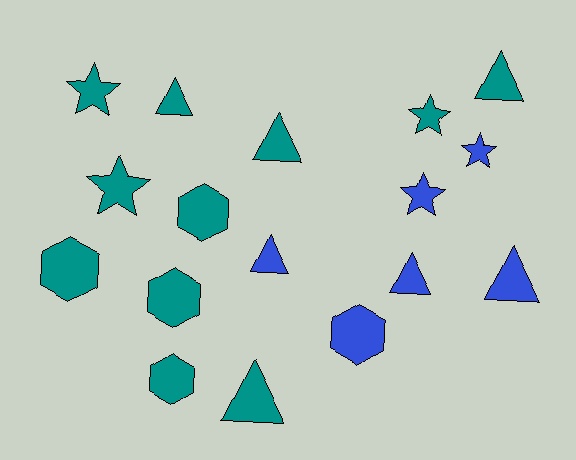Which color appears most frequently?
Teal, with 11 objects.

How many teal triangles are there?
There are 4 teal triangles.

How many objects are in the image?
There are 17 objects.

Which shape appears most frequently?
Triangle, with 7 objects.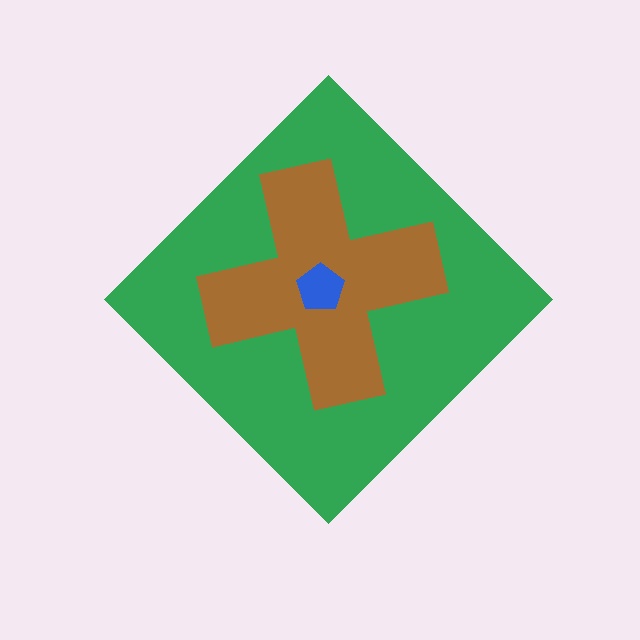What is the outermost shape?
The green diamond.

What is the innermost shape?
The blue pentagon.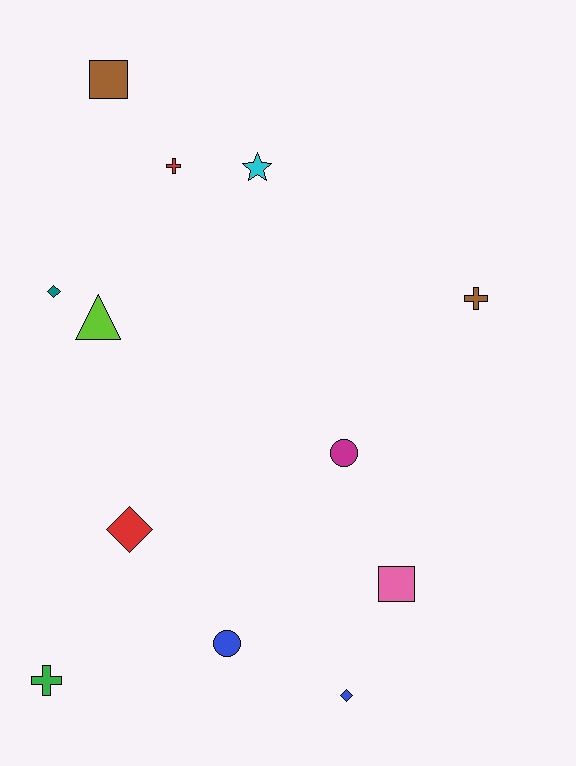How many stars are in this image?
There is 1 star.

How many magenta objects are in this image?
There is 1 magenta object.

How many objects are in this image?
There are 12 objects.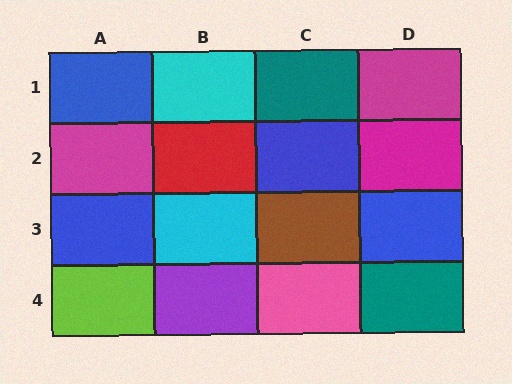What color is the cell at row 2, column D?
Magenta.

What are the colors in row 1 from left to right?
Blue, cyan, teal, magenta.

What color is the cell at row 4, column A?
Lime.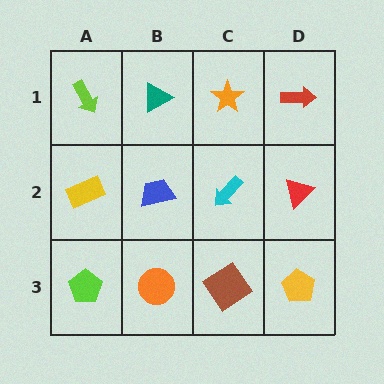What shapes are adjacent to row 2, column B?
A teal triangle (row 1, column B), an orange circle (row 3, column B), a yellow rectangle (row 2, column A), a cyan arrow (row 2, column C).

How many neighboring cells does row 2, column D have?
3.